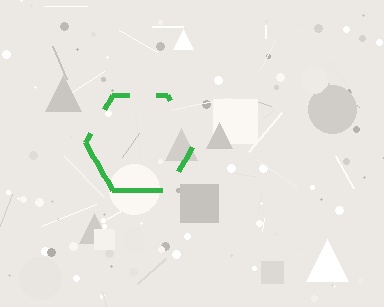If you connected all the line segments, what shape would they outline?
They would outline a hexagon.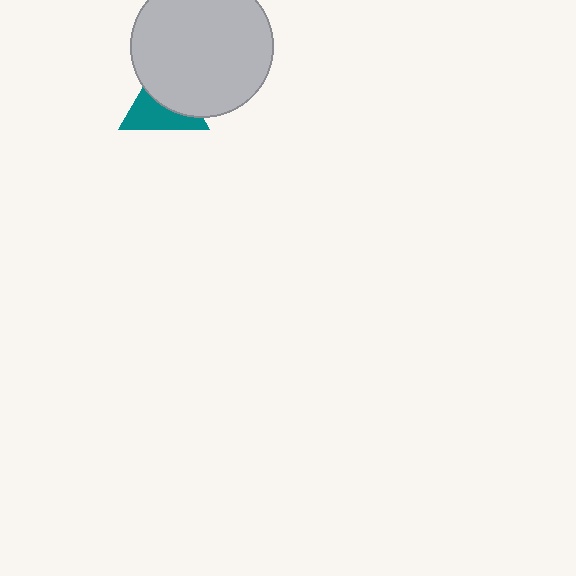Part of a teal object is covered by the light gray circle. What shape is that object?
It is a triangle.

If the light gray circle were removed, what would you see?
You would see the complete teal triangle.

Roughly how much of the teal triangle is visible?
About half of it is visible (roughly 49%).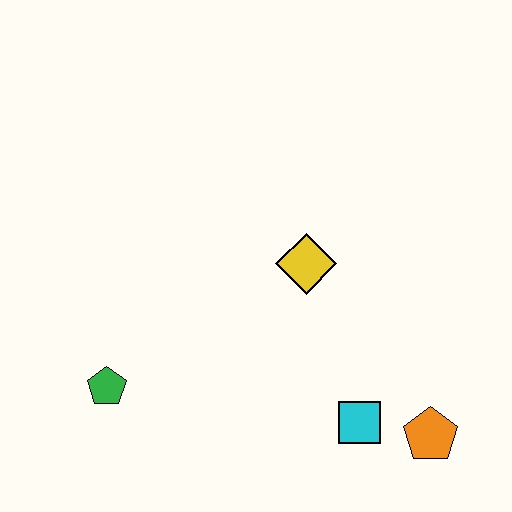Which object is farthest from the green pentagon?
The orange pentagon is farthest from the green pentagon.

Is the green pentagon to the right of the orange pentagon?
No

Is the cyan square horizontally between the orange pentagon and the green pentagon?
Yes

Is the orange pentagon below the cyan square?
Yes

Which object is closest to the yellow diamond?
The cyan square is closest to the yellow diamond.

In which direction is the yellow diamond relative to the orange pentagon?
The yellow diamond is above the orange pentagon.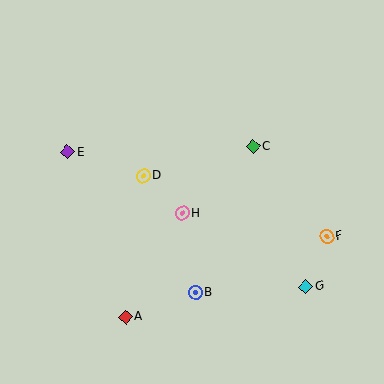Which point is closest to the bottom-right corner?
Point G is closest to the bottom-right corner.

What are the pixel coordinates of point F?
Point F is at (326, 236).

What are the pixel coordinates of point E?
Point E is at (67, 152).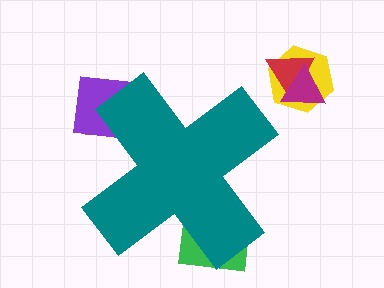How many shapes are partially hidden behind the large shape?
3 shapes are partially hidden.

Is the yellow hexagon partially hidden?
No, the yellow hexagon is fully visible.